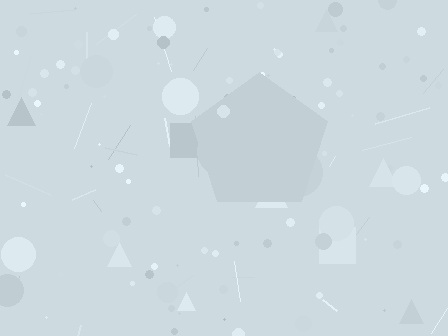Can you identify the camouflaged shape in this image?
The camouflaged shape is a pentagon.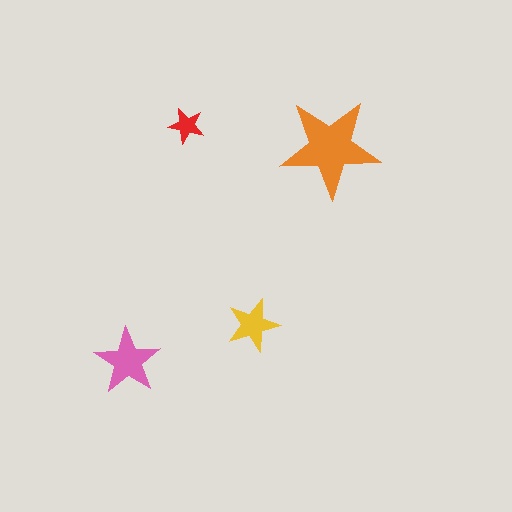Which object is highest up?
The red star is topmost.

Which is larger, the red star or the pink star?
The pink one.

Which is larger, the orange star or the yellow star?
The orange one.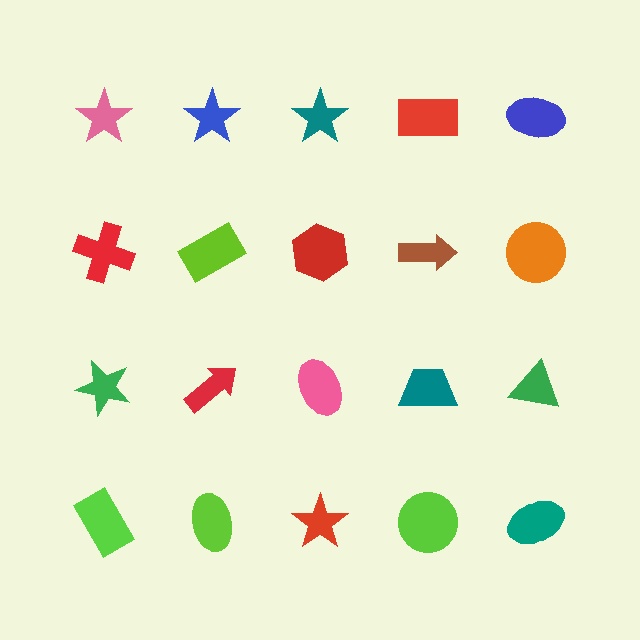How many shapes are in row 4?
5 shapes.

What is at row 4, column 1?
A lime rectangle.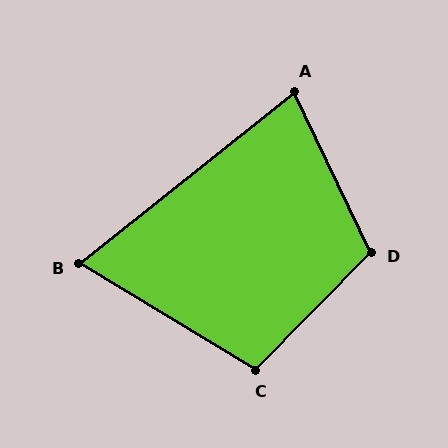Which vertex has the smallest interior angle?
B, at approximately 70 degrees.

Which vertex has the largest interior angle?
D, at approximately 110 degrees.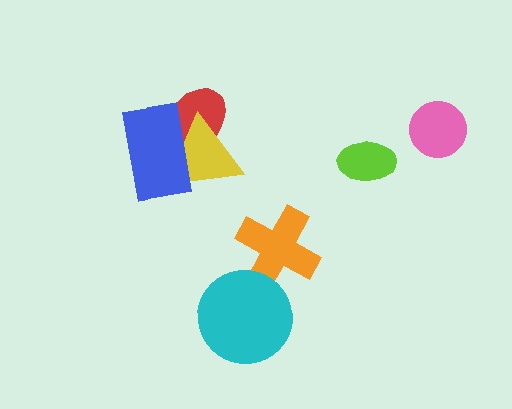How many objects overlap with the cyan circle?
1 object overlaps with the cyan circle.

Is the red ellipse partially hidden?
Yes, it is partially covered by another shape.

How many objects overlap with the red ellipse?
2 objects overlap with the red ellipse.